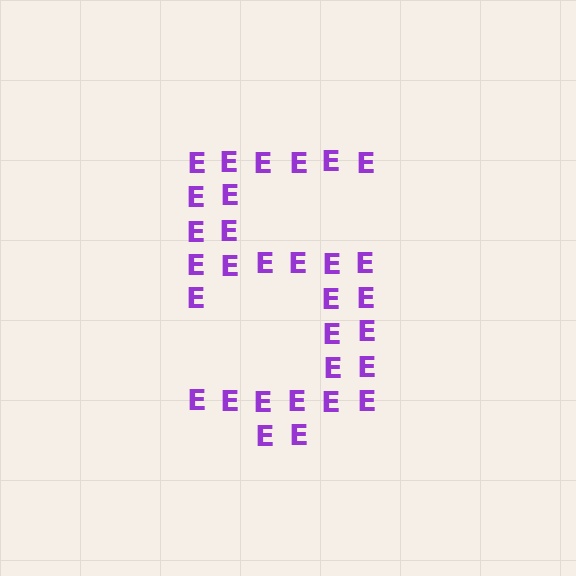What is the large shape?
The large shape is the digit 5.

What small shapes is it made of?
It is made of small letter E's.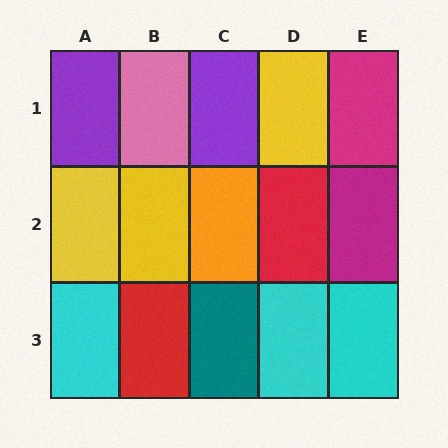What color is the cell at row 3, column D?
Cyan.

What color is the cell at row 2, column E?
Magenta.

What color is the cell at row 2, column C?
Orange.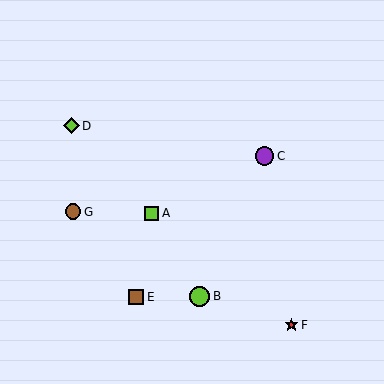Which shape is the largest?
The lime circle (labeled B) is the largest.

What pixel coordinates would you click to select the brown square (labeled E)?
Click at (136, 297) to select the brown square E.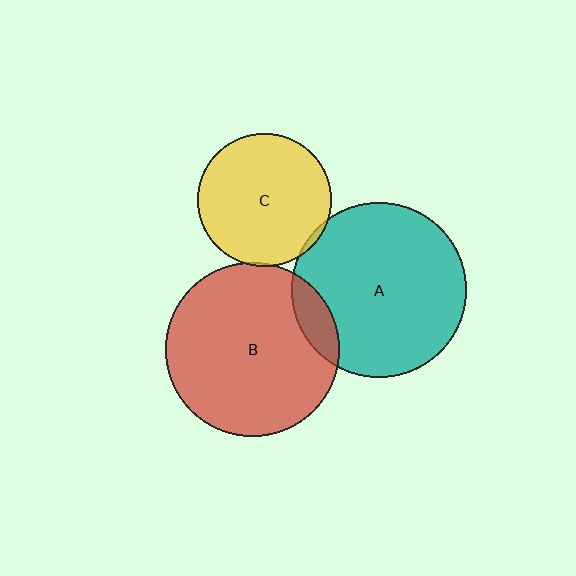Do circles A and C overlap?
Yes.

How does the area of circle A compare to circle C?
Approximately 1.7 times.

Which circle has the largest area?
Circle A (teal).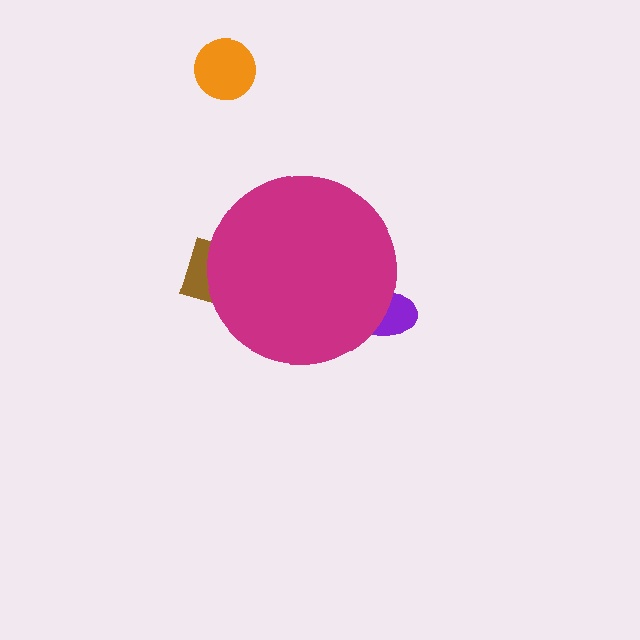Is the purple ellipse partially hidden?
Yes, the purple ellipse is partially hidden behind the magenta circle.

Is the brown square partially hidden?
Yes, the brown square is partially hidden behind the magenta circle.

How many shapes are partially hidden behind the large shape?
2 shapes are partially hidden.